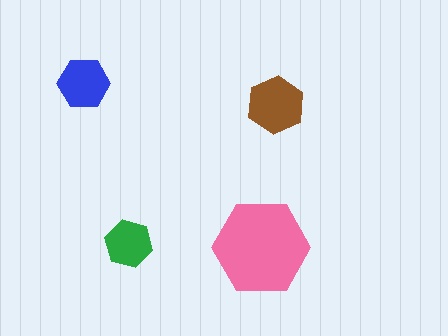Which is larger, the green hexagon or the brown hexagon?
The brown one.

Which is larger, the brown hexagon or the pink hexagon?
The pink one.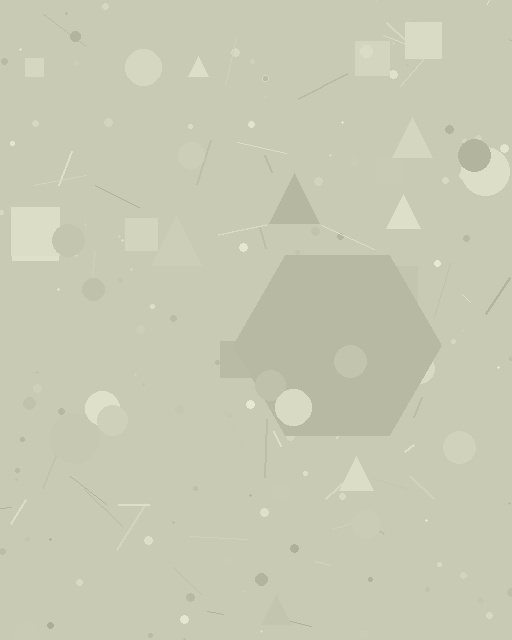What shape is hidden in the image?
A hexagon is hidden in the image.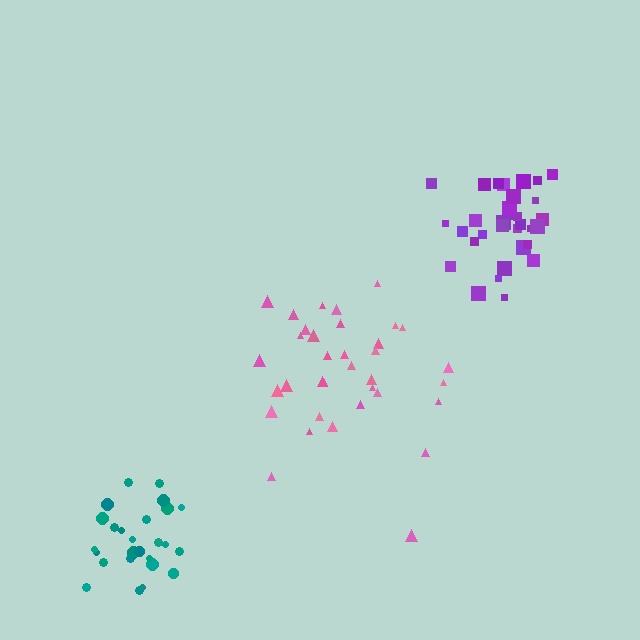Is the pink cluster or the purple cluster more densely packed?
Purple.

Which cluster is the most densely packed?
Teal.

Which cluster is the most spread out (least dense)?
Pink.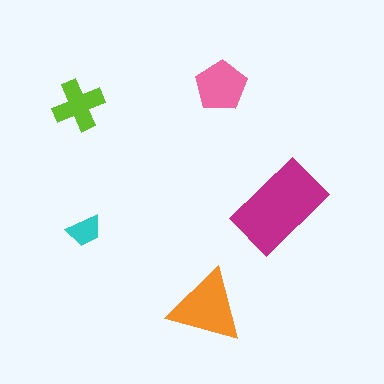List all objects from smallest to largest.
The cyan trapezoid, the lime cross, the pink pentagon, the orange triangle, the magenta rectangle.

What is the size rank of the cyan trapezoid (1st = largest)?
5th.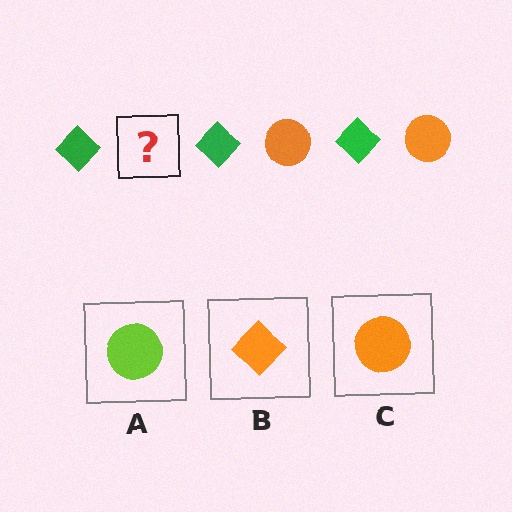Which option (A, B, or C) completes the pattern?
C.